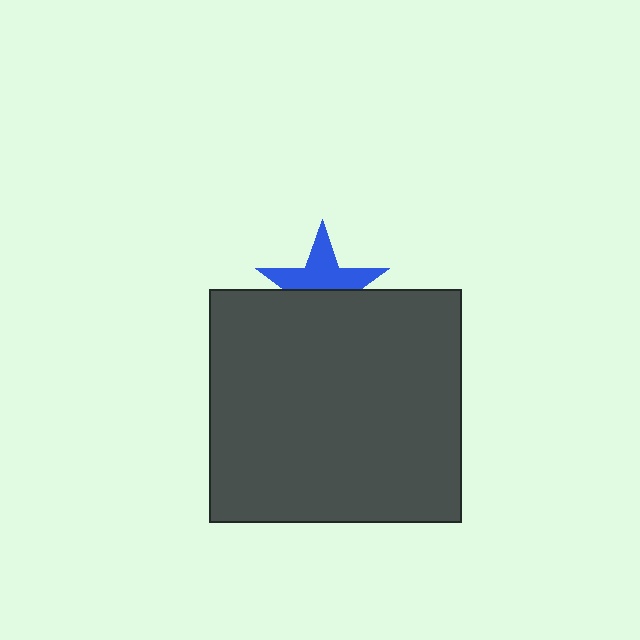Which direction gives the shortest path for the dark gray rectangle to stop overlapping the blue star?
Moving down gives the shortest separation.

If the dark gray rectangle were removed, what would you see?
You would see the complete blue star.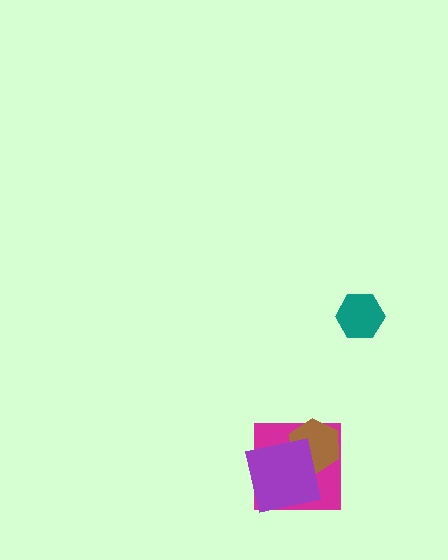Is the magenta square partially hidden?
Yes, it is partially covered by another shape.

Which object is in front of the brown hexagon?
The purple square is in front of the brown hexagon.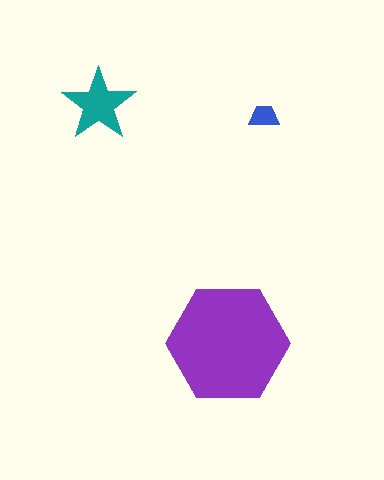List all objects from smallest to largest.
The blue trapezoid, the teal star, the purple hexagon.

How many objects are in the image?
There are 3 objects in the image.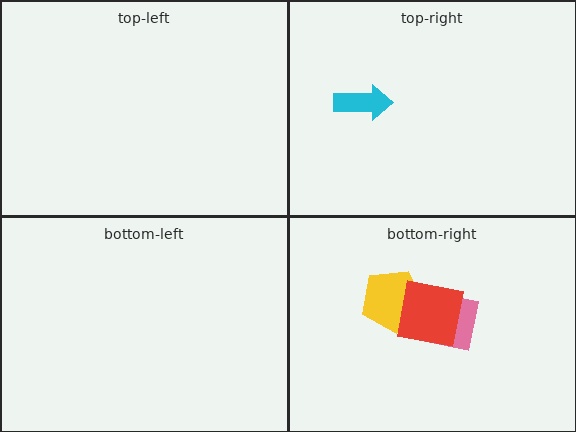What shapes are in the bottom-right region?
The pink square, the yellow pentagon, the red square.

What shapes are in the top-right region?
The cyan arrow.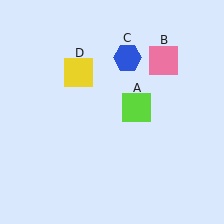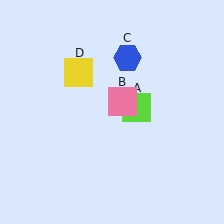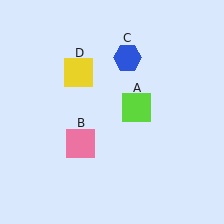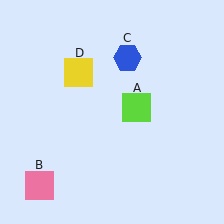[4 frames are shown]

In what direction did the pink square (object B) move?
The pink square (object B) moved down and to the left.